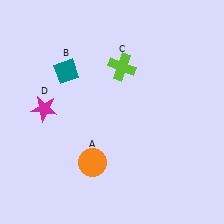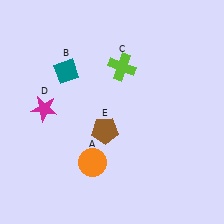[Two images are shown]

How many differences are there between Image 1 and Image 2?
There is 1 difference between the two images.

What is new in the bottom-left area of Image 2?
A brown pentagon (E) was added in the bottom-left area of Image 2.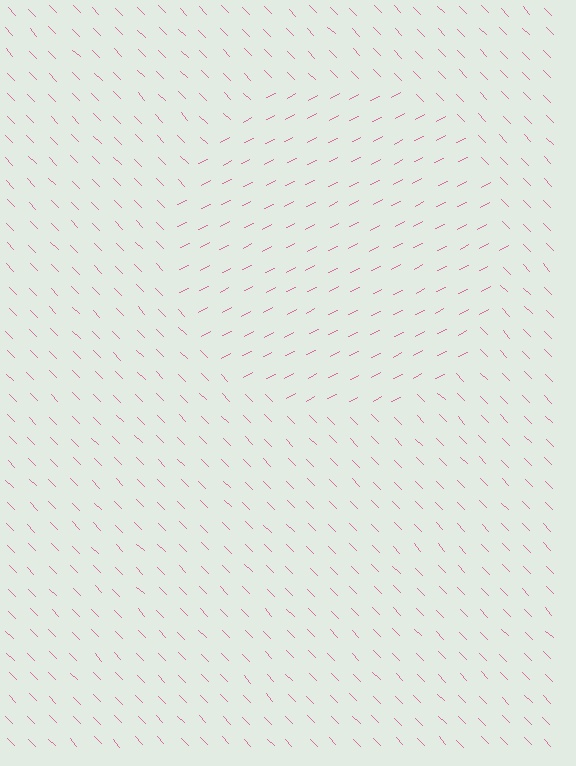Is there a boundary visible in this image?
Yes, there is a texture boundary formed by a change in line orientation.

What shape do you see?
I see a circle.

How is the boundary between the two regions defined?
The boundary is defined purely by a change in line orientation (approximately 72 degrees difference). All lines are the same color and thickness.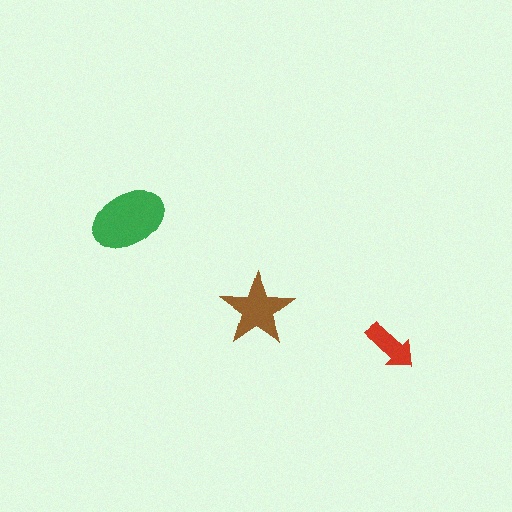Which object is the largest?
The green ellipse.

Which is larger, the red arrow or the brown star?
The brown star.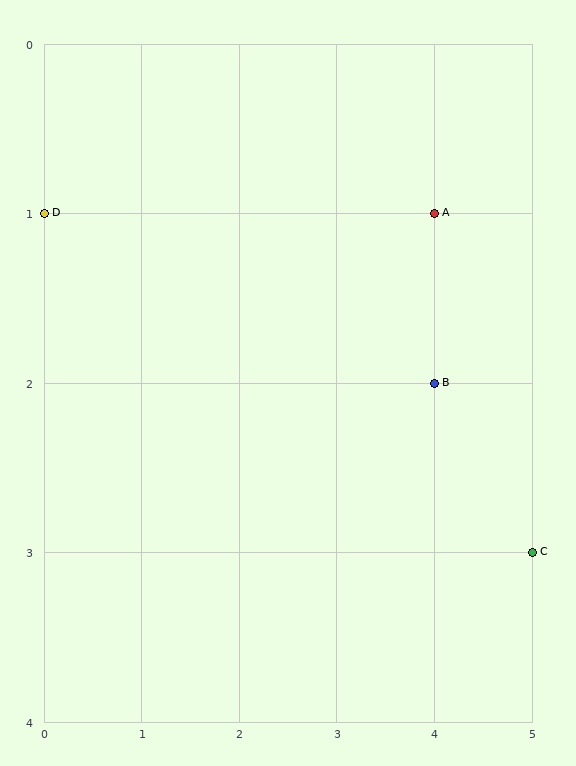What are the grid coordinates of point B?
Point B is at grid coordinates (4, 2).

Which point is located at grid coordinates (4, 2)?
Point B is at (4, 2).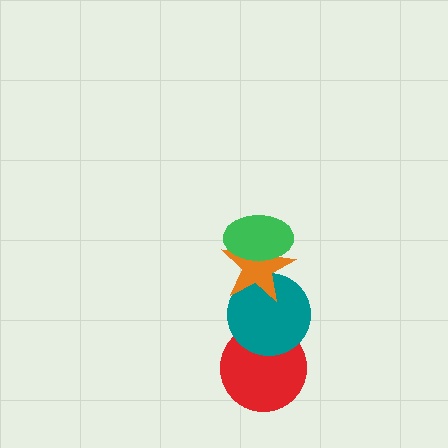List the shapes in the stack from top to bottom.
From top to bottom: the green ellipse, the orange star, the teal circle, the red circle.